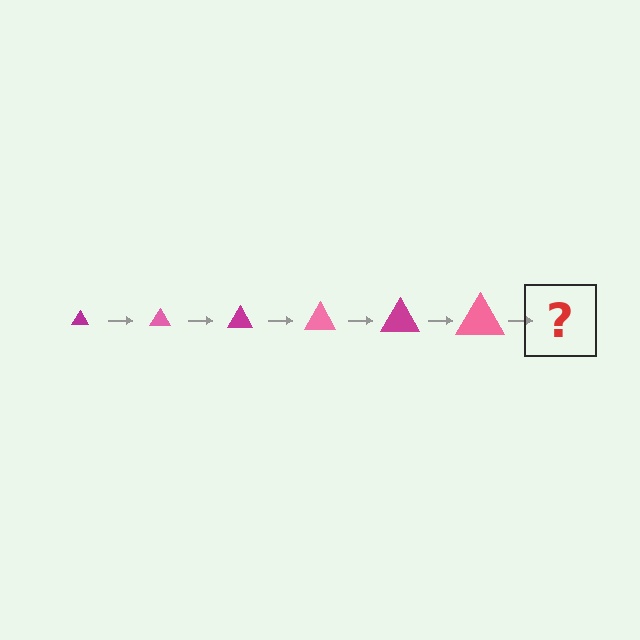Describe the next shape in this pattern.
It should be a magenta triangle, larger than the previous one.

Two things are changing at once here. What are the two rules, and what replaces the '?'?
The two rules are that the triangle grows larger each step and the color cycles through magenta and pink. The '?' should be a magenta triangle, larger than the previous one.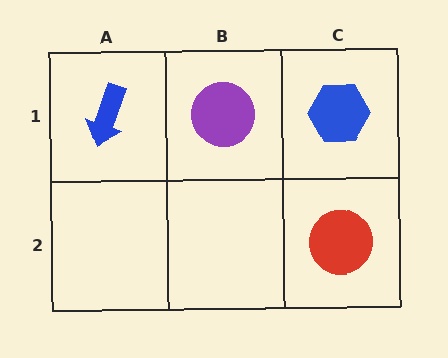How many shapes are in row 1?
3 shapes.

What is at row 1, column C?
A blue hexagon.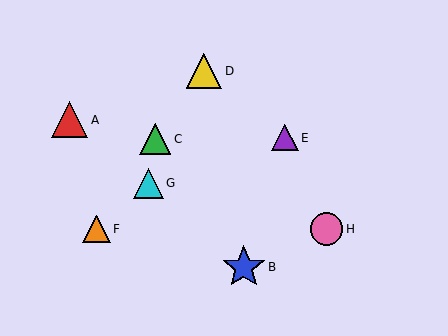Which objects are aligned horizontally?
Objects F, H are aligned horizontally.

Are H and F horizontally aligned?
Yes, both are at y≈229.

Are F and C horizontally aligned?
No, F is at y≈229 and C is at y≈139.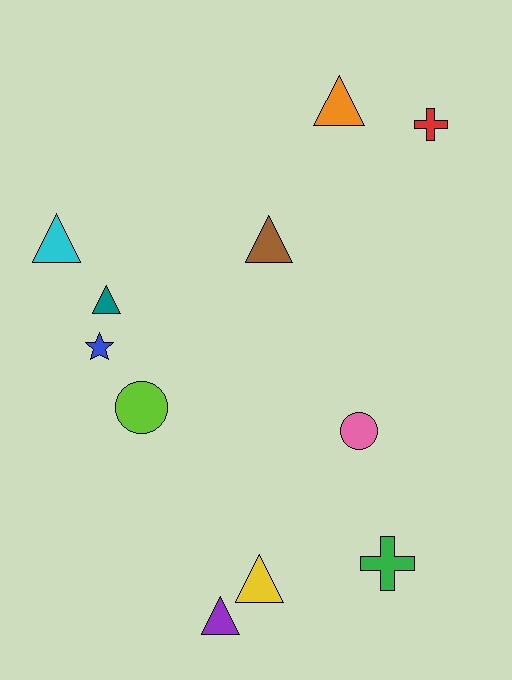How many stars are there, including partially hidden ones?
There is 1 star.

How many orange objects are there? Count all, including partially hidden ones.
There is 1 orange object.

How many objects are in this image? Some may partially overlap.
There are 11 objects.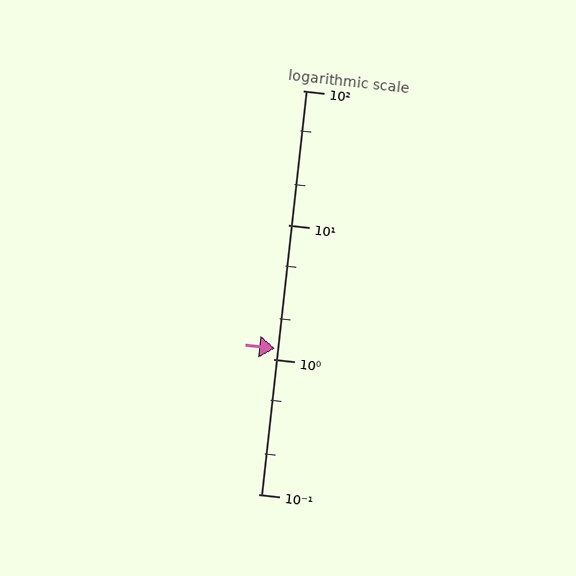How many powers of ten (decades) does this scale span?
The scale spans 3 decades, from 0.1 to 100.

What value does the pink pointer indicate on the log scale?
The pointer indicates approximately 1.2.